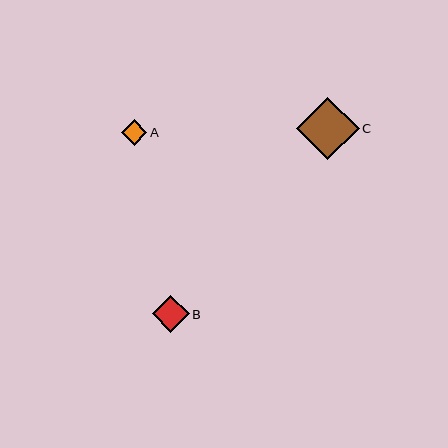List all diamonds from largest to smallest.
From largest to smallest: C, B, A.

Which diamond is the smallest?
Diamond A is the smallest with a size of approximately 26 pixels.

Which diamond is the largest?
Diamond C is the largest with a size of approximately 63 pixels.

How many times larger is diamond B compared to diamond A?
Diamond B is approximately 1.4 times the size of diamond A.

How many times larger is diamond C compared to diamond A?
Diamond C is approximately 2.4 times the size of diamond A.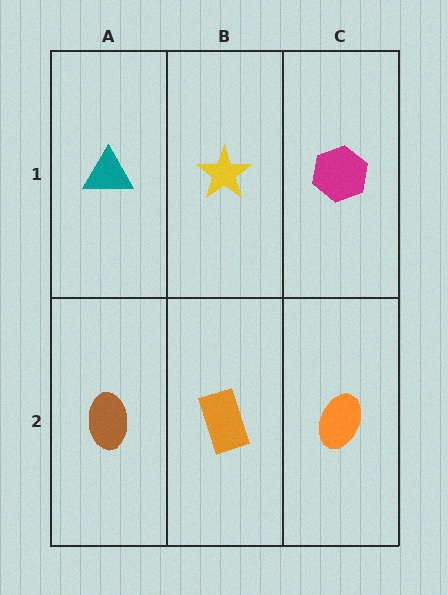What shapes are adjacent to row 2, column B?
A yellow star (row 1, column B), a brown ellipse (row 2, column A), an orange ellipse (row 2, column C).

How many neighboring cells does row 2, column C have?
2.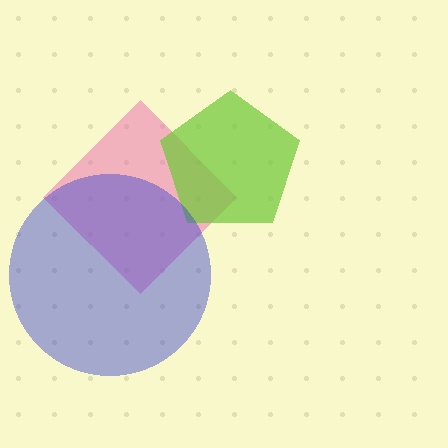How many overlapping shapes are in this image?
There are 3 overlapping shapes in the image.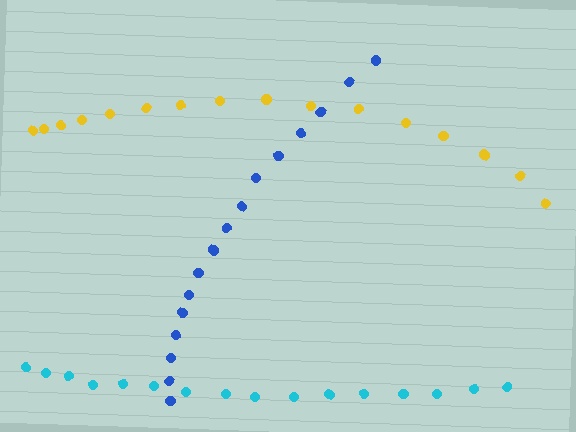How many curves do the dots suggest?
There are 3 distinct paths.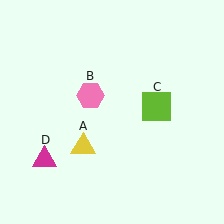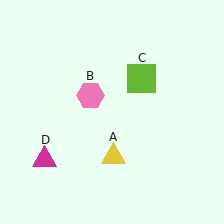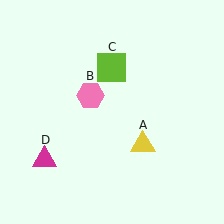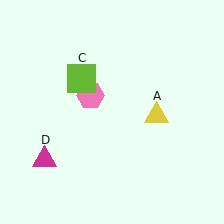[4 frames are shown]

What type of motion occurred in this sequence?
The yellow triangle (object A), lime square (object C) rotated counterclockwise around the center of the scene.